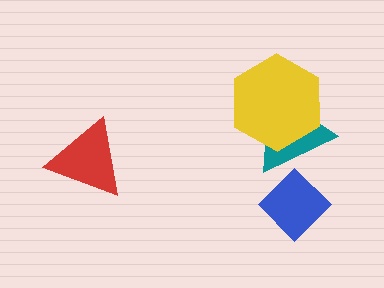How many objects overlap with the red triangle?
0 objects overlap with the red triangle.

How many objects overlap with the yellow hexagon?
1 object overlaps with the yellow hexagon.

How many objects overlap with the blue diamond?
1 object overlaps with the blue diamond.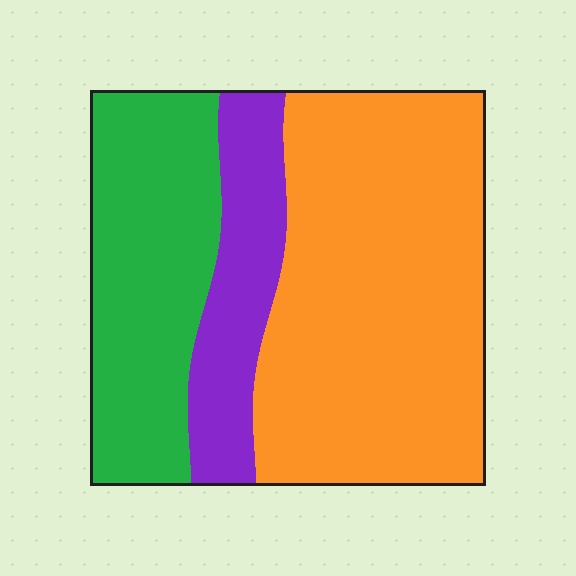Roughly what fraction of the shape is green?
Green covers around 30% of the shape.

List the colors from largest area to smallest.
From largest to smallest: orange, green, purple.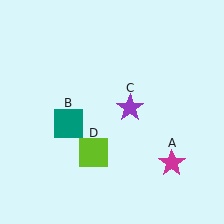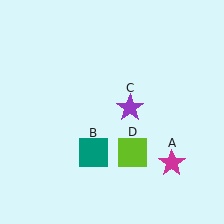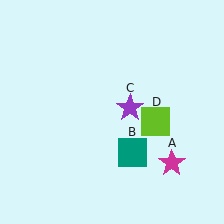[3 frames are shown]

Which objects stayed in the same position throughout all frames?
Magenta star (object A) and purple star (object C) remained stationary.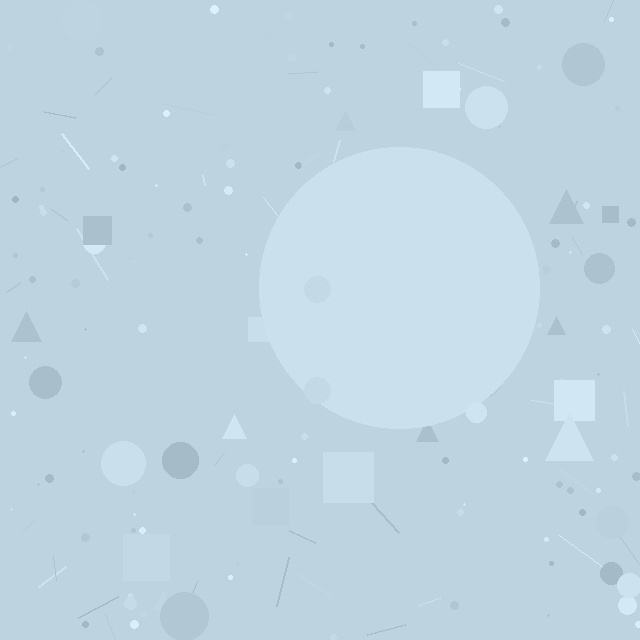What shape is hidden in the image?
A circle is hidden in the image.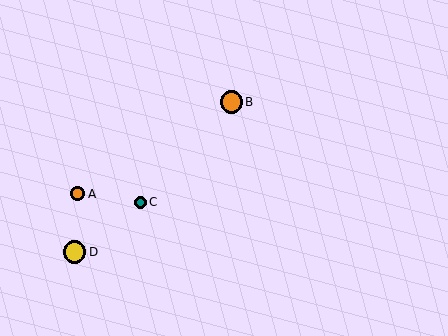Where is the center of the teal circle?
The center of the teal circle is at (140, 202).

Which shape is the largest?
The yellow circle (labeled D) is the largest.